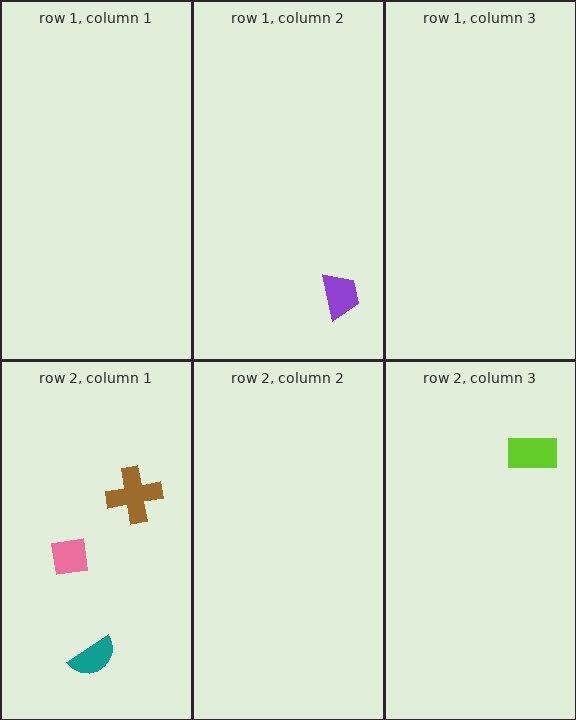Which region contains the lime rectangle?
The row 2, column 3 region.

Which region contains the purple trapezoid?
The row 1, column 2 region.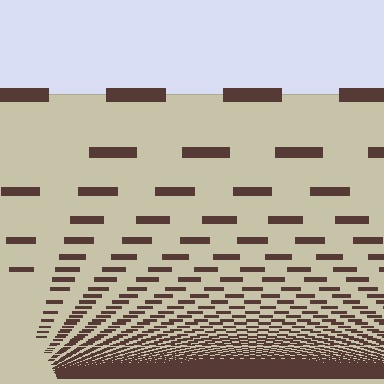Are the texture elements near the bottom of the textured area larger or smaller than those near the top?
Smaller. The gradient is inverted — elements near the bottom are smaller and denser.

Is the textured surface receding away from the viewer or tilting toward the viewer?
The surface appears to tilt toward the viewer. Texture elements get larger and sparser toward the top.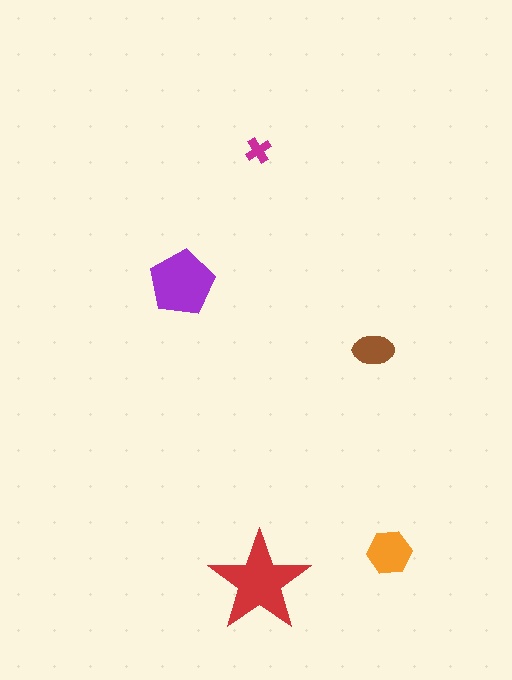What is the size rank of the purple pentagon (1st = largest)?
2nd.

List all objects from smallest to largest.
The magenta cross, the brown ellipse, the orange hexagon, the purple pentagon, the red star.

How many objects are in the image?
There are 5 objects in the image.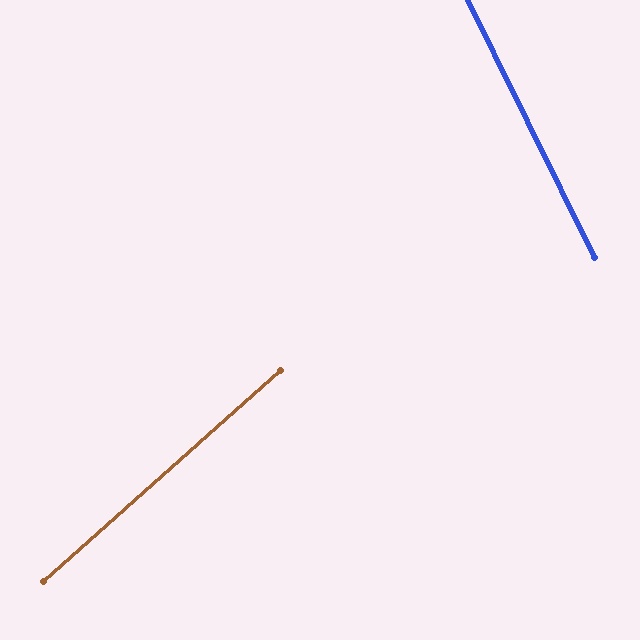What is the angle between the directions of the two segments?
Approximately 75 degrees.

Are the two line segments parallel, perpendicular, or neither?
Neither parallel nor perpendicular — they differ by about 75°.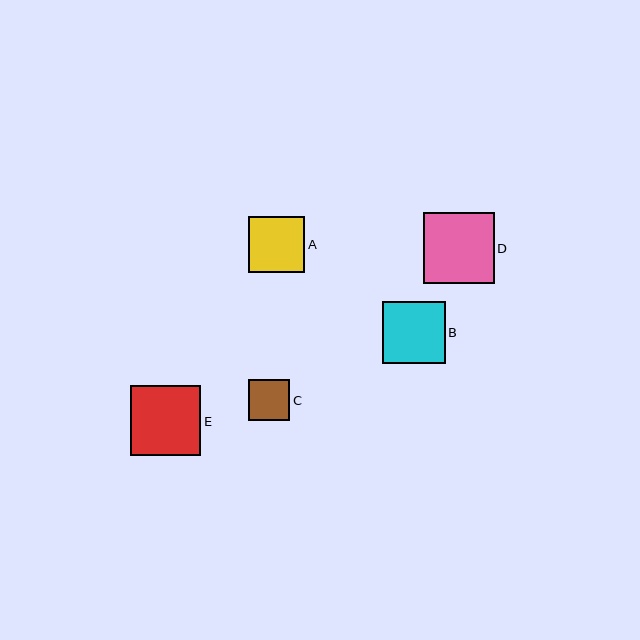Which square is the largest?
Square E is the largest with a size of approximately 71 pixels.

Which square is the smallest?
Square C is the smallest with a size of approximately 42 pixels.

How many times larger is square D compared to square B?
Square D is approximately 1.1 times the size of square B.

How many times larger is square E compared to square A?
Square E is approximately 1.3 times the size of square A.